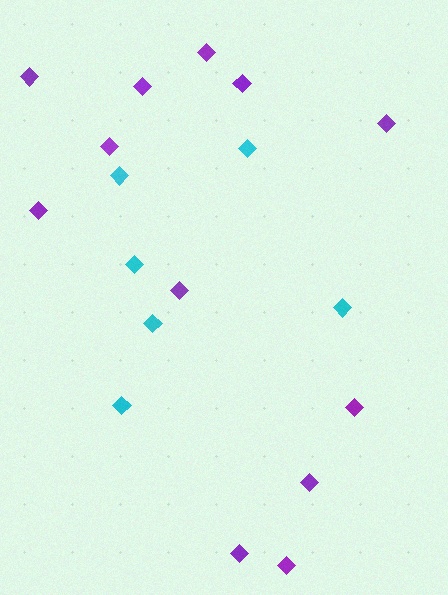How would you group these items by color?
There are 2 groups: one group of purple diamonds (12) and one group of cyan diamonds (6).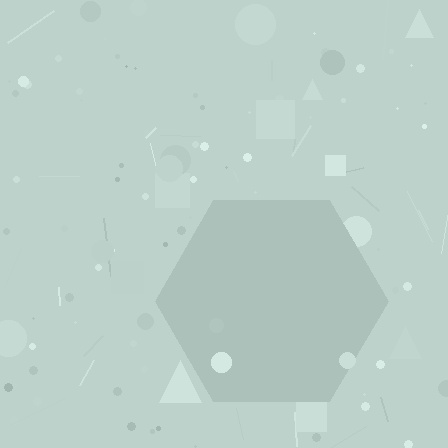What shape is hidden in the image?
A hexagon is hidden in the image.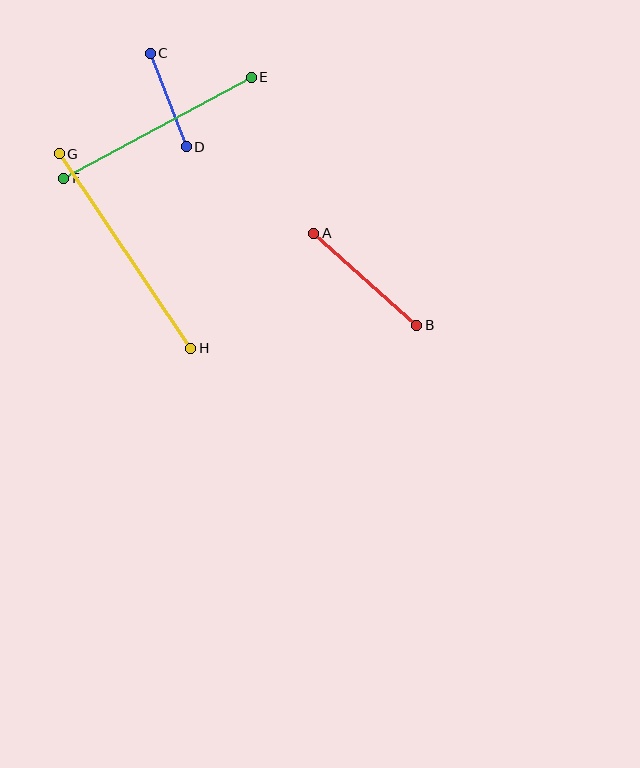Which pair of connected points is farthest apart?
Points G and H are farthest apart.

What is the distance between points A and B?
The distance is approximately 138 pixels.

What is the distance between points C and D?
The distance is approximately 100 pixels.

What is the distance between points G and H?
The distance is approximately 235 pixels.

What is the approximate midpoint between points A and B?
The midpoint is at approximately (365, 279) pixels.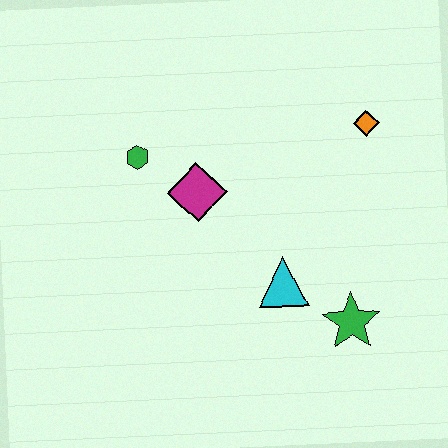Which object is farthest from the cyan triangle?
The green hexagon is farthest from the cyan triangle.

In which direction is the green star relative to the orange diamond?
The green star is below the orange diamond.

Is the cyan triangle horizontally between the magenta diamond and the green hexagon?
No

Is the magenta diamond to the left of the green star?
Yes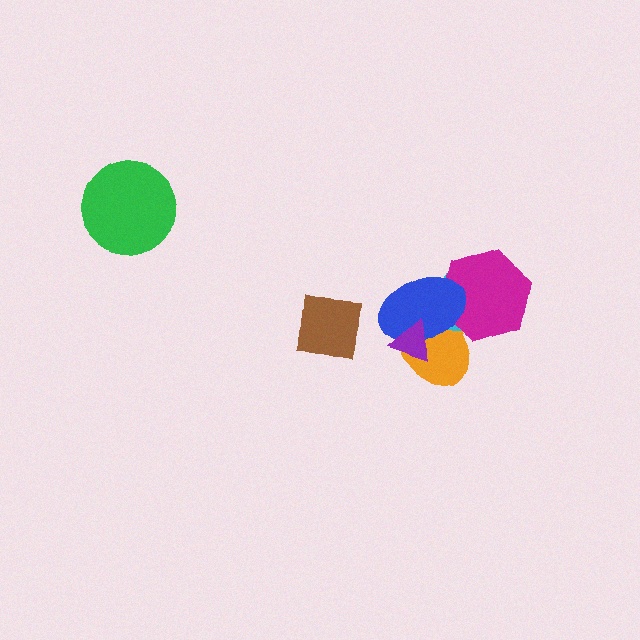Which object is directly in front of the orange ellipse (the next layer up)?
The cyan triangle is directly in front of the orange ellipse.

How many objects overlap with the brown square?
0 objects overlap with the brown square.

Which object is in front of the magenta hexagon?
The blue ellipse is in front of the magenta hexagon.